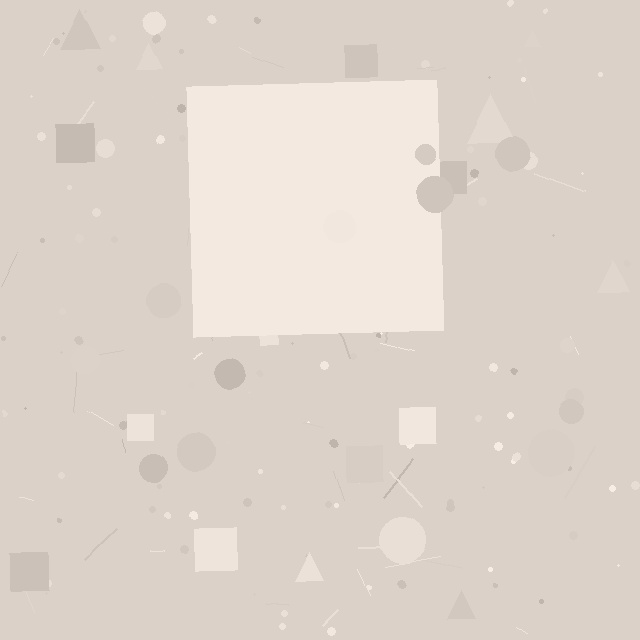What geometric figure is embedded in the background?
A square is embedded in the background.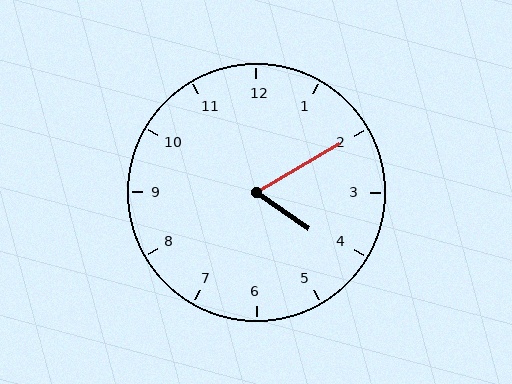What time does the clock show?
4:10.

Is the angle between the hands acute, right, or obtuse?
It is acute.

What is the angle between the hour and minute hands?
Approximately 65 degrees.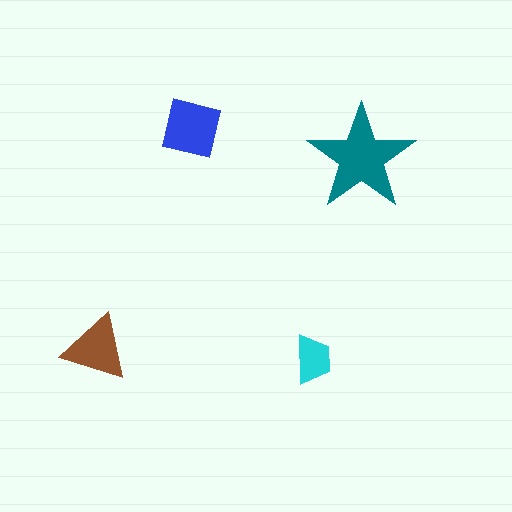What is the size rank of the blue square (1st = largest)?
2nd.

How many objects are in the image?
There are 4 objects in the image.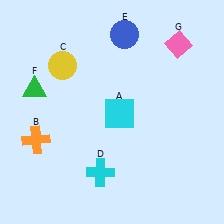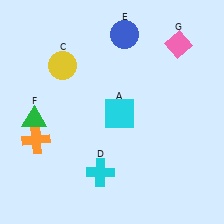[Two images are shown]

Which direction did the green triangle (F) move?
The green triangle (F) moved down.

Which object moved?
The green triangle (F) moved down.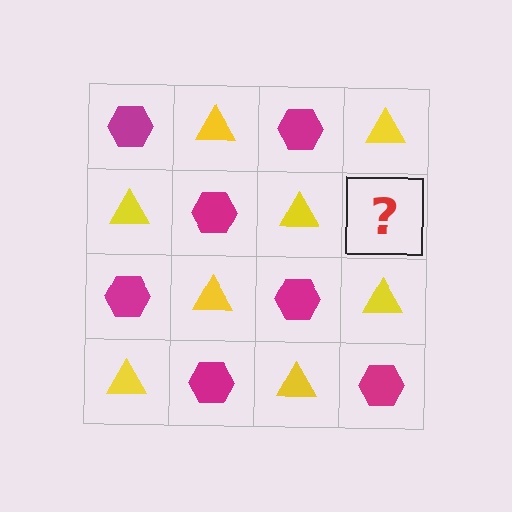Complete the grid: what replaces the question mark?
The question mark should be replaced with a magenta hexagon.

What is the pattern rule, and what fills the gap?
The rule is that it alternates magenta hexagon and yellow triangle in a checkerboard pattern. The gap should be filled with a magenta hexagon.